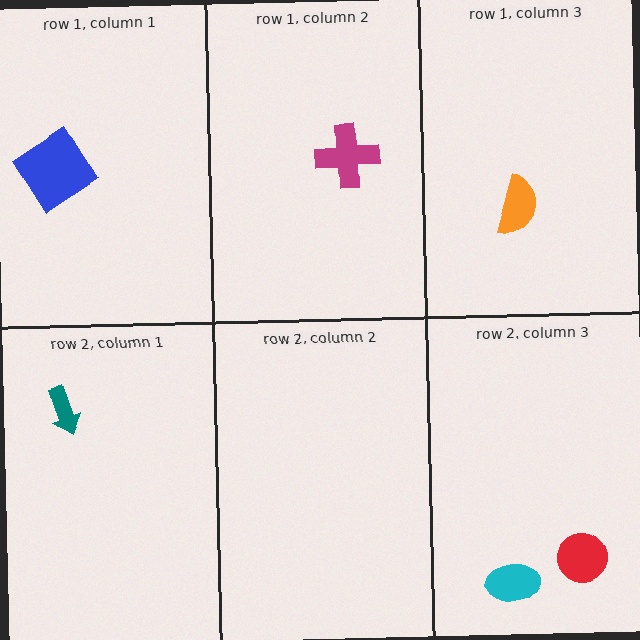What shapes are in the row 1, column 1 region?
The blue diamond.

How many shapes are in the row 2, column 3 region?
2.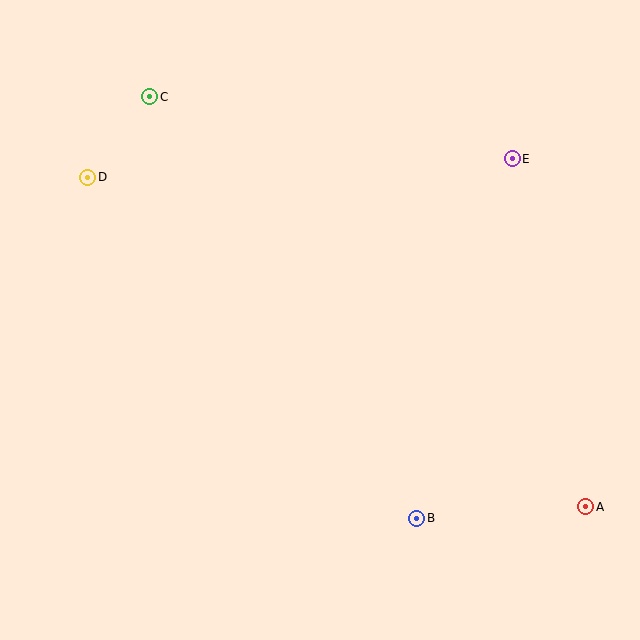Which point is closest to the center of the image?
Point B at (417, 518) is closest to the center.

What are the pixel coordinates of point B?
Point B is at (417, 518).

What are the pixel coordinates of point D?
Point D is at (88, 177).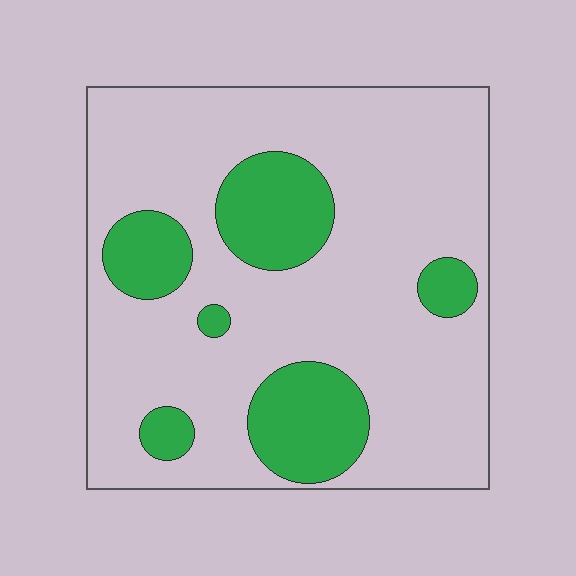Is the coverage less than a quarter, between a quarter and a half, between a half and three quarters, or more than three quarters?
Less than a quarter.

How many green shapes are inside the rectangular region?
6.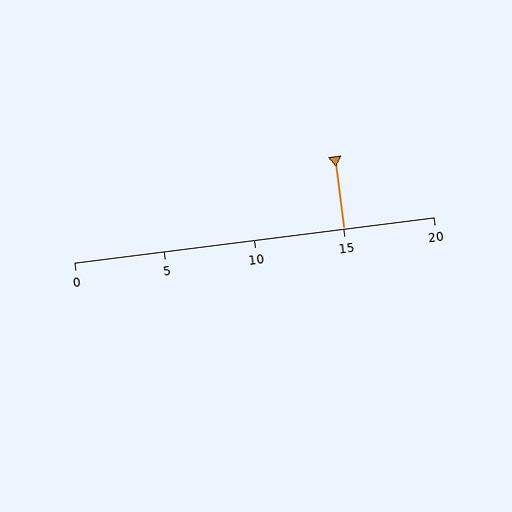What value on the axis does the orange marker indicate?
The marker indicates approximately 15.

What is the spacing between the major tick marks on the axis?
The major ticks are spaced 5 apart.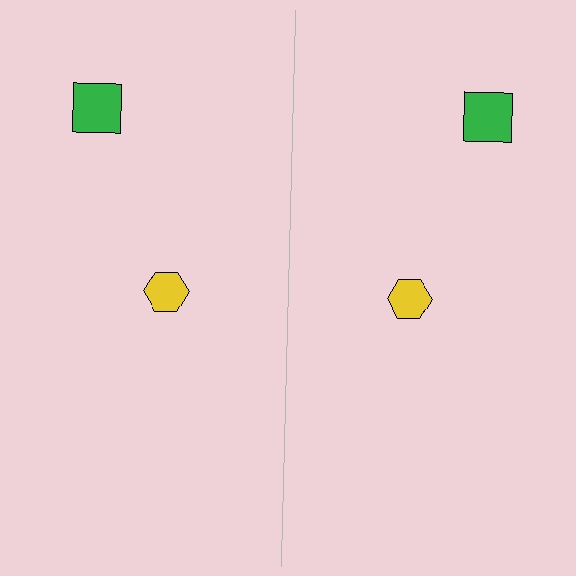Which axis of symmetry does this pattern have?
The pattern has a vertical axis of symmetry running through the center of the image.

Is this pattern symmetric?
Yes, this pattern has bilateral (reflection) symmetry.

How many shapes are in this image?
There are 4 shapes in this image.